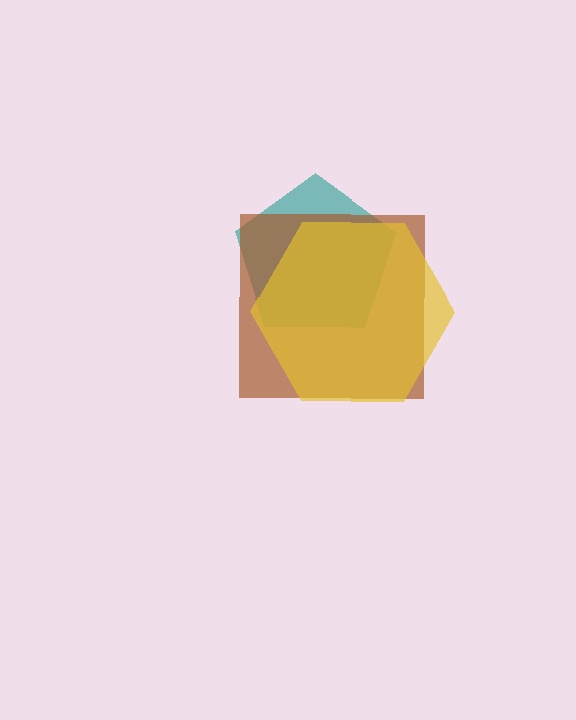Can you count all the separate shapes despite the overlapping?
Yes, there are 3 separate shapes.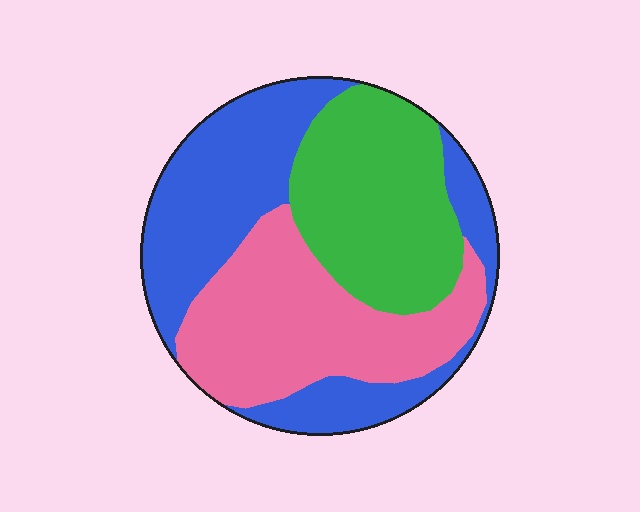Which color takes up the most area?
Blue, at roughly 40%.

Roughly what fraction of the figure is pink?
Pink takes up between a quarter and a half of the figure.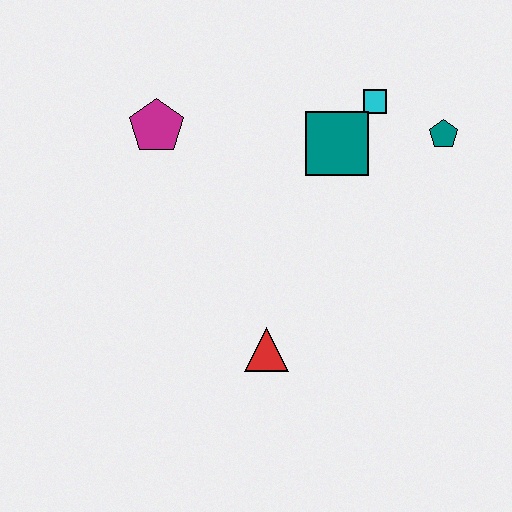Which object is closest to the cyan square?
The teal square is closest to the cyan square.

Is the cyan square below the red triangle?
No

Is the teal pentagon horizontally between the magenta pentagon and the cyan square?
No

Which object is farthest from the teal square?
The red triangle is farthest from the teal square.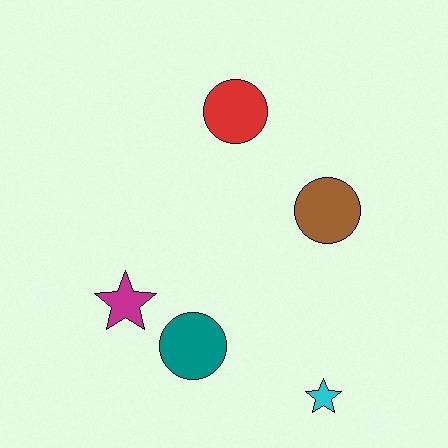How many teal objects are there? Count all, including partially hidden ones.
There is 1 teal object.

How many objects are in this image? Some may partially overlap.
There are 5 objects.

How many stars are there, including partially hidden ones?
There are 2 stars.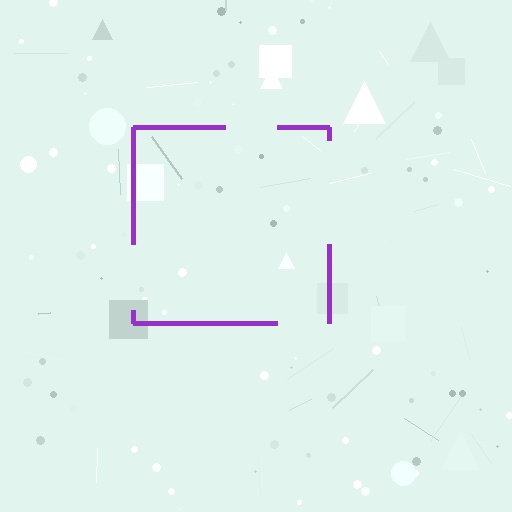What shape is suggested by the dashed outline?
The dashed outline suggests a square.